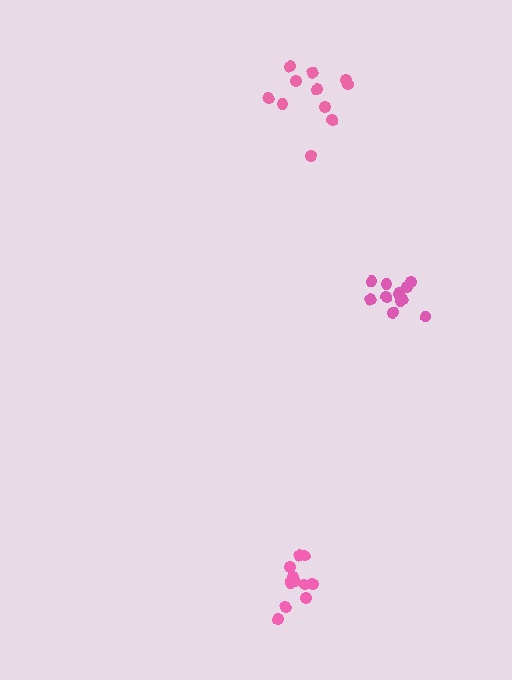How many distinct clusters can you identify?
There are 3 distinct clusters.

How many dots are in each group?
Group 1: 11 dots, Group 2: 11 dots, Group 3: 11 dots (33 total).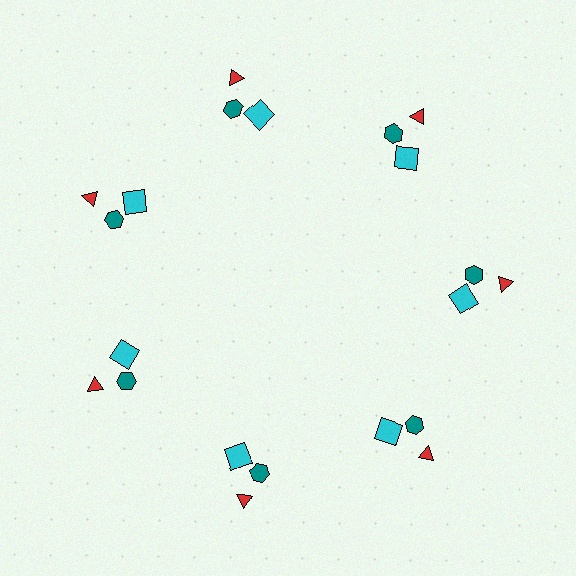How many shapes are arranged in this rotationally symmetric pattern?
There are 21 shapes, arranged in 7 groups of 3.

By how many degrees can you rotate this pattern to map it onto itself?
The pattern maps onto itself every 51 degrees of rotation.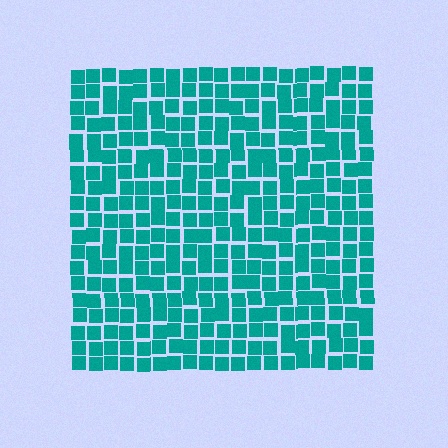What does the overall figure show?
The overall figure shows a square.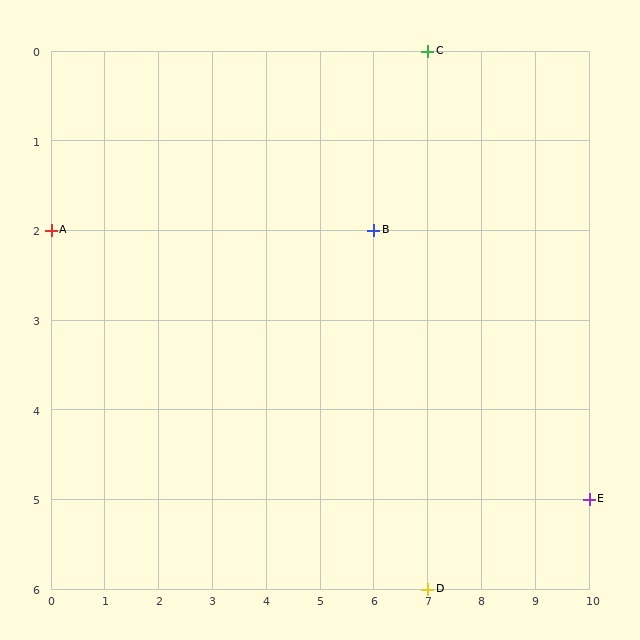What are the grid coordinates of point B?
Point B is at grid coordinates (6, 2).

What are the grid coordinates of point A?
Point A is at grid coordinates (0, 2).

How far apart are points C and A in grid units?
Points C and A are 7 columns and 2 rows apart (about 7.3 grid units diagonally).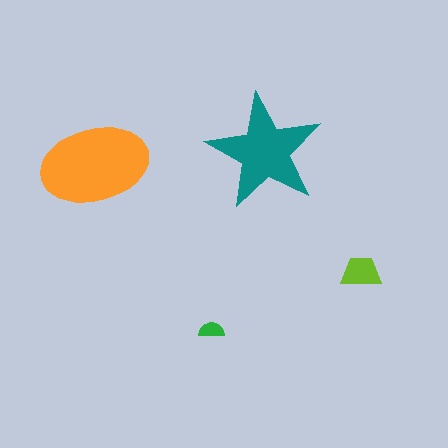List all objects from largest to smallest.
The orange ellipse, the teal star, the lime trapezoid, the green semicircle.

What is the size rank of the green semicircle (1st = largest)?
4th.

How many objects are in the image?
There are 4 objects in the image.